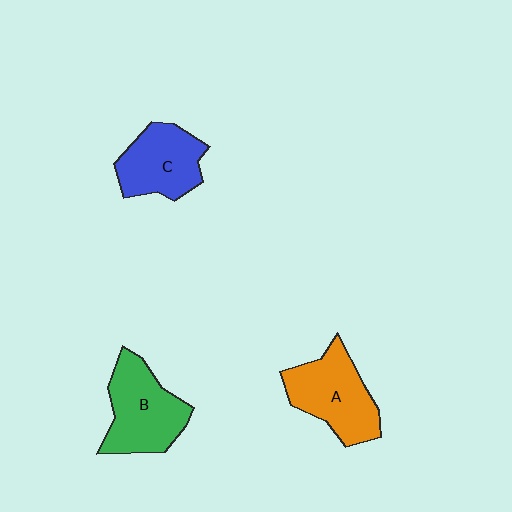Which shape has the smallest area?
Shape C (blue).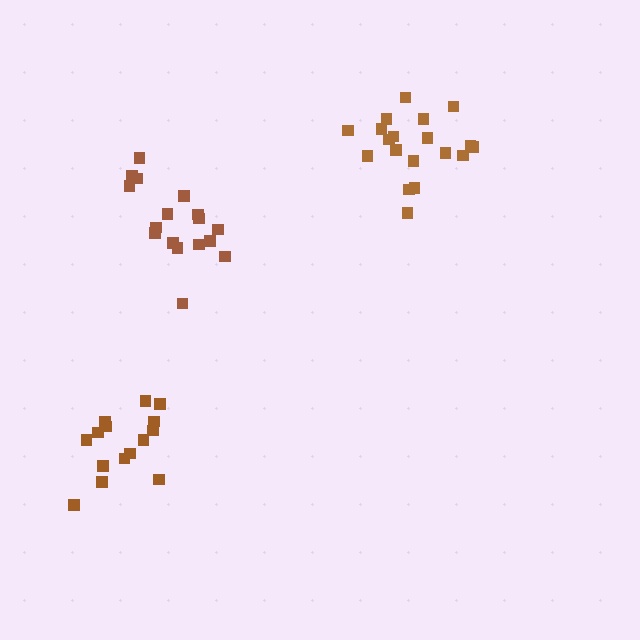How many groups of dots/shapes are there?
There are 3 groups.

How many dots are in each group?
Group 1: 20 dots, Group 2: 17 dots, Group 3: 15 dots (52 total).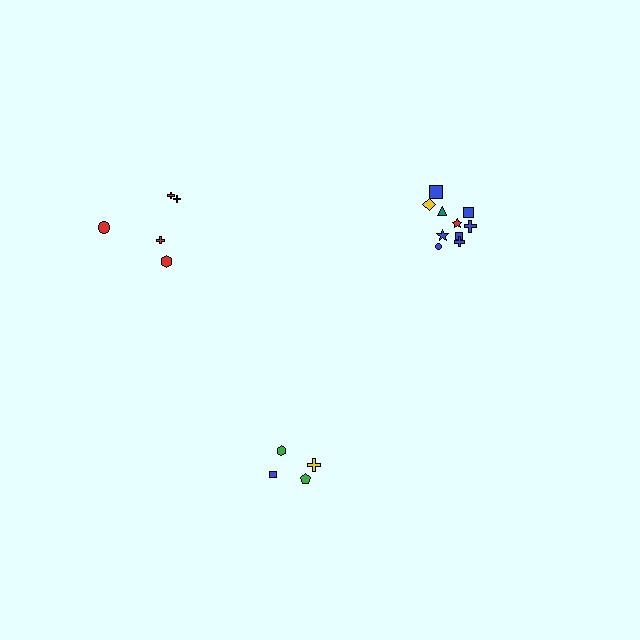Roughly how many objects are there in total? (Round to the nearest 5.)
Roughly 20 objects in total.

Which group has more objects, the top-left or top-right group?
The top-right group.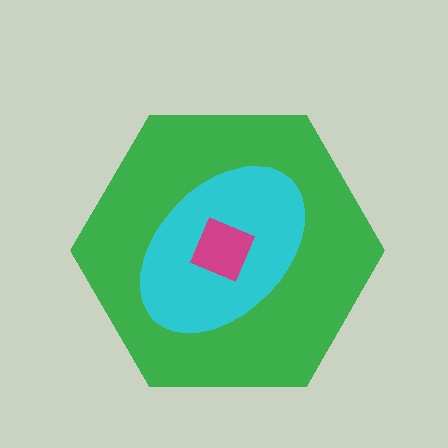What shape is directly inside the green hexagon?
The cyan ellipse.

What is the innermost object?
The magenta square.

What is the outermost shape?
The green hexagon.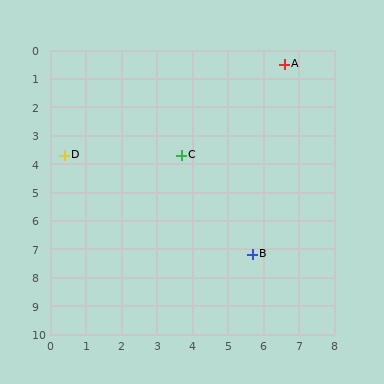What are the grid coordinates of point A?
Point A is at approximately (6.6, 0.5).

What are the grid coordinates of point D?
Point D is at approximately (0.4, 3.7).